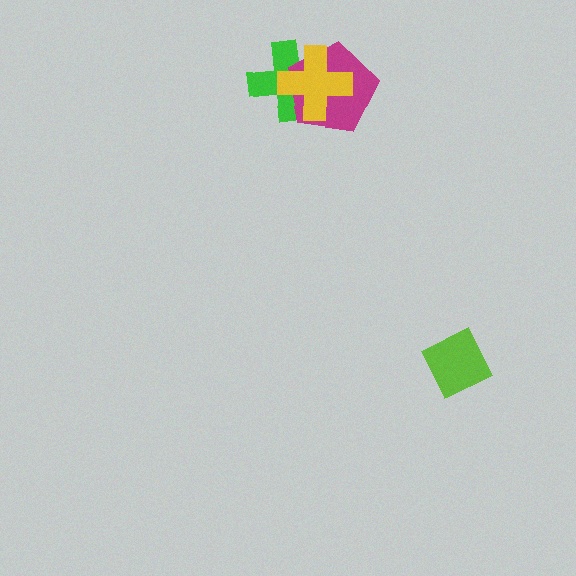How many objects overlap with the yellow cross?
2 objects overlap with the yellow cross.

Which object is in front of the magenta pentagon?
The yellow cross is in front of the magenta pentagon.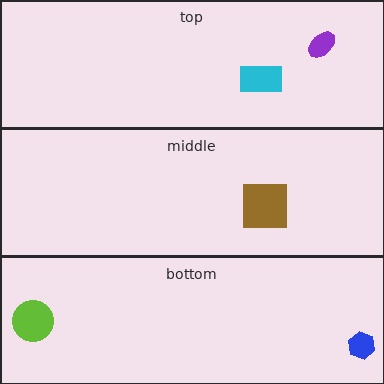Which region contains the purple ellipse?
The top region.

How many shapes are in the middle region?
1.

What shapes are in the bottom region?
The blue hexagon, the lime circle.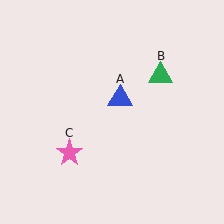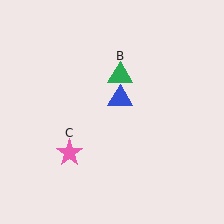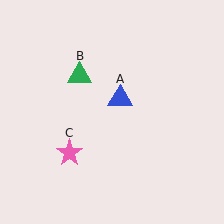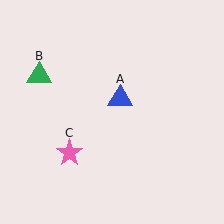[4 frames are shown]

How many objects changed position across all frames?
1 object changed position: green triangle (object B).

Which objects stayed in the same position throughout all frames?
Blue triangle (object A) and pink star (object C) remained stationary.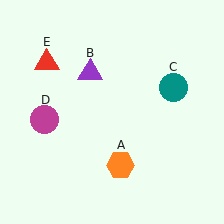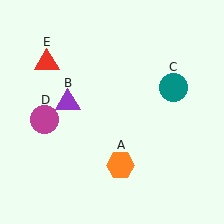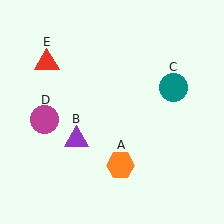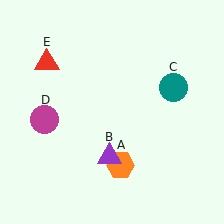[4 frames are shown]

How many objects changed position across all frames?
1 object changed position: purple triangle (object B).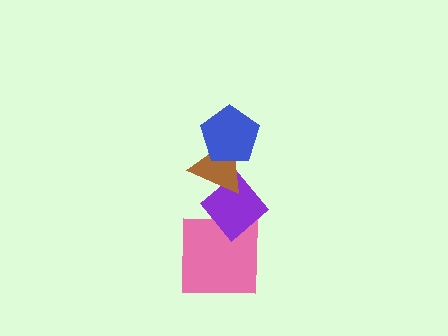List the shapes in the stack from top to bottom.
From top to bottom: the blue pentagon, the brown triangle, the purple diamond, the pink square.